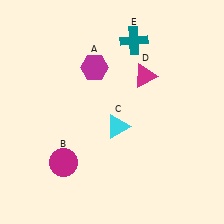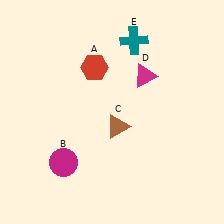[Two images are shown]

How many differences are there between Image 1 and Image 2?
There are 2 differences between the two images.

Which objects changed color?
A changed from magenta to red. C changed from cyan to brown.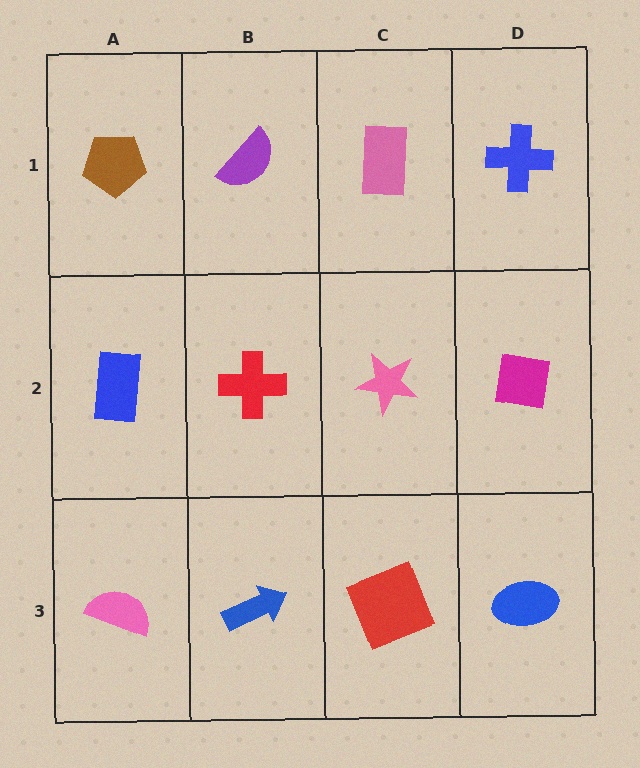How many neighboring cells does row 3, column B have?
3.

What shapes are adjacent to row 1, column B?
A red cross (row 2, column B), a brown pentagon (row 1, column A), a pink rectangle (row 1, column C).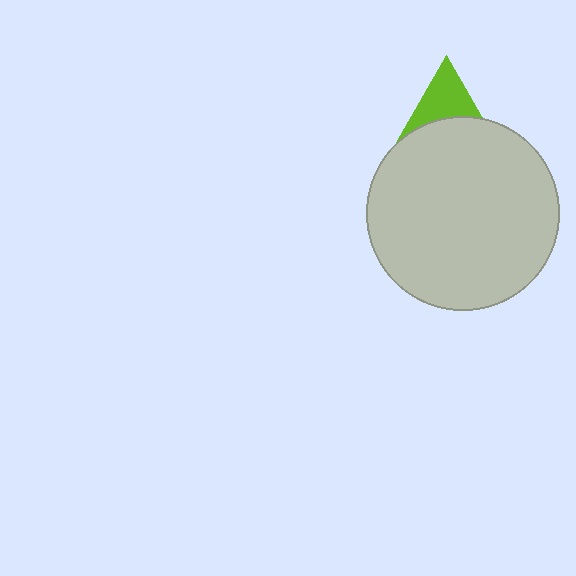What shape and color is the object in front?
The object in front is a light gray circle.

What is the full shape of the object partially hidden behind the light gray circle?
The partially hidden object is a lime triangle.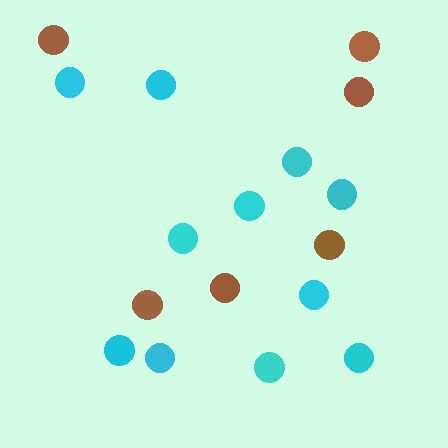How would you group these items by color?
There are 2 groups: one group of brown circles (6) and one group of cyan circles (11).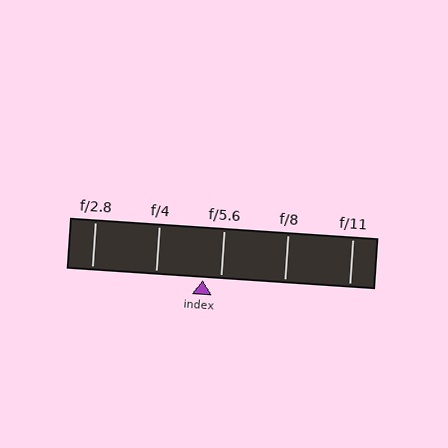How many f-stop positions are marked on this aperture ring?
There are 5 f-stop positions marked.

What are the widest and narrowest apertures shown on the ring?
The widest aperture shown is f/2.8 and the narrowest is f/11.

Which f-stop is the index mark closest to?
The index mark is closest to f/5.6.